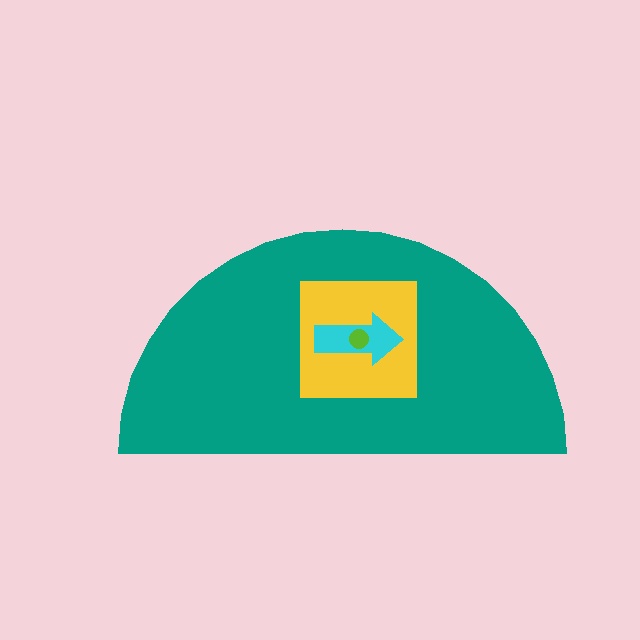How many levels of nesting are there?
4.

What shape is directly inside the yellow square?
The cyan arrow.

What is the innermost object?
The lime circle.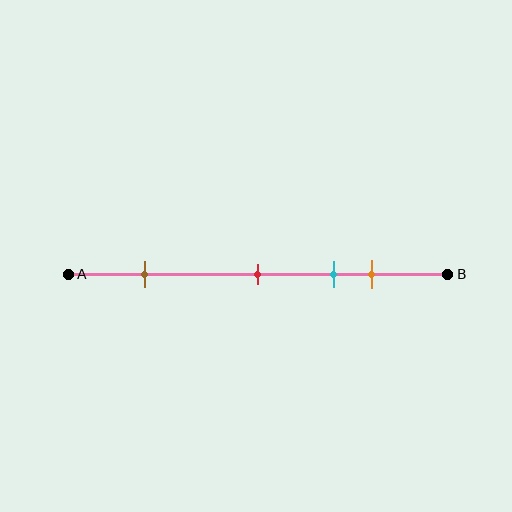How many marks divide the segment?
There are 4 marks dividing the segment.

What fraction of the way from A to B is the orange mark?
The orange mark is approximately 80% (0.8) of the way from A to B.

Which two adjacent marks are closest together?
The cyan and orange marks are the closest adjacent pair.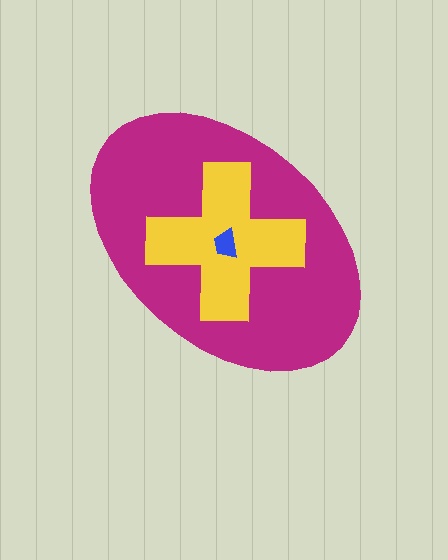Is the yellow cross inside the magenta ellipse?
Yes.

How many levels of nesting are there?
3.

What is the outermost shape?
The magenta ellipse.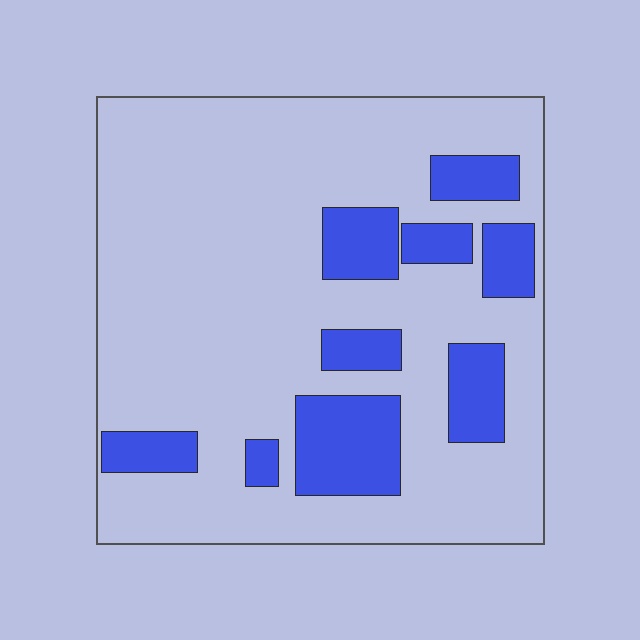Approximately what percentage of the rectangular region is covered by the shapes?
Approximately 20%.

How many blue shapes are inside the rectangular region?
9.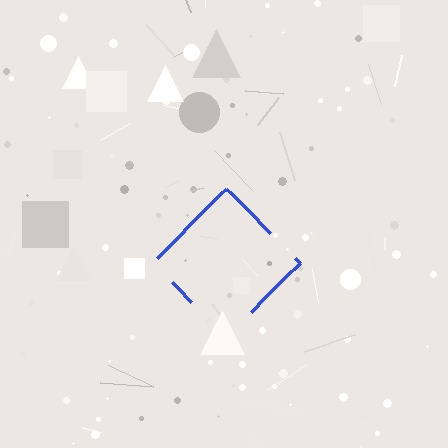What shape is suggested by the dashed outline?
The dashed outline suggests a diamond.